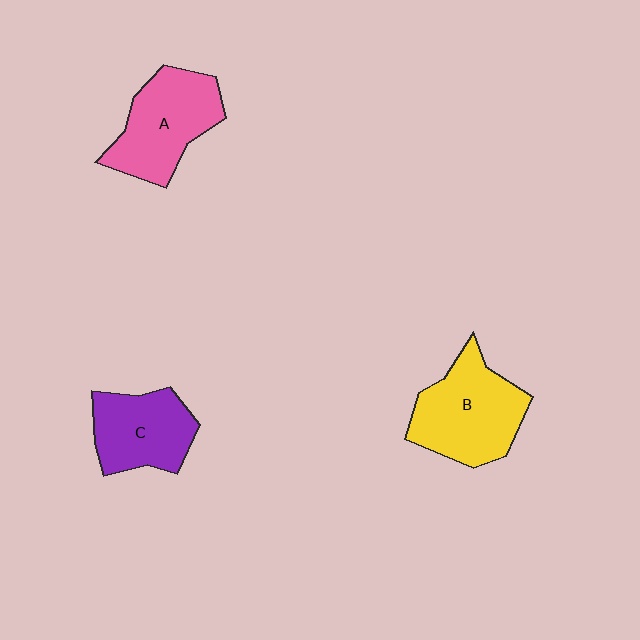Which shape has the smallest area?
Shape C (purple).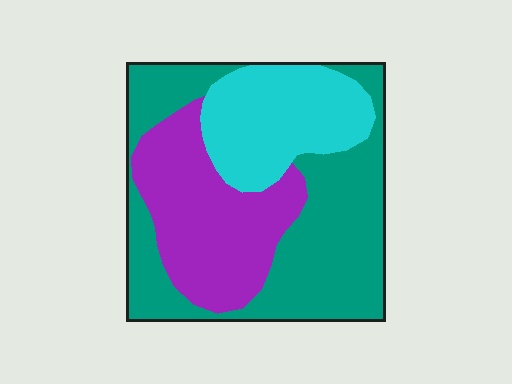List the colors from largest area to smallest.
From largest to smallest: teal, purple, cyan.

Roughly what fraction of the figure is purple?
Purple takes up about one third (1/3) of the figure.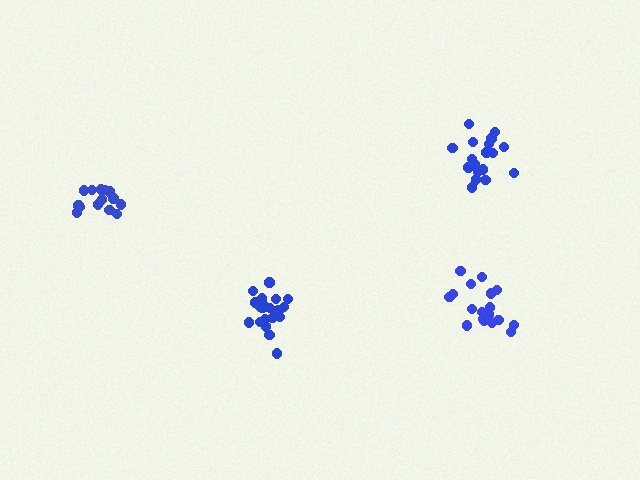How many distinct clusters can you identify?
There are 4 distinct clusters.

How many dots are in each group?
Group 1: 19 dots, Group 2: 18 dots, Group 3: 15 dots, Group 4: 21 dots (73 total).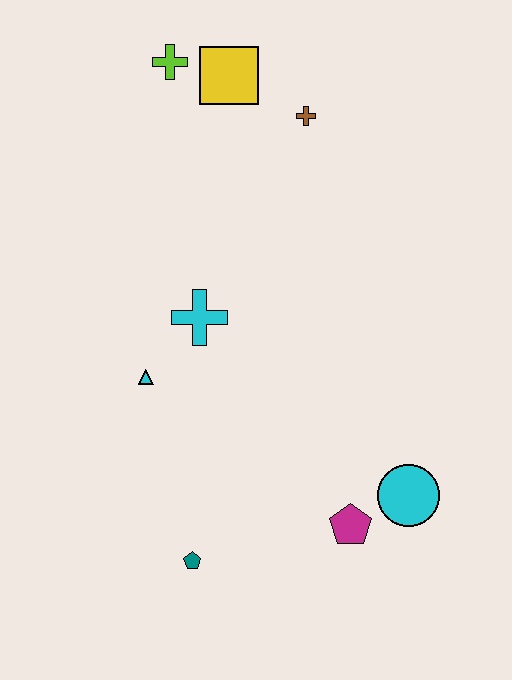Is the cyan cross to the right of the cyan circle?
No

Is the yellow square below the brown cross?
No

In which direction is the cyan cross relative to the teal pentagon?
The cyan cross is above the teal pentagon.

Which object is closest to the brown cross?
The yellow square is closest to the brown cross.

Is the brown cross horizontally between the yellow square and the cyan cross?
No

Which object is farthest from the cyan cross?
The cyan circle is farthest from the cyan cross.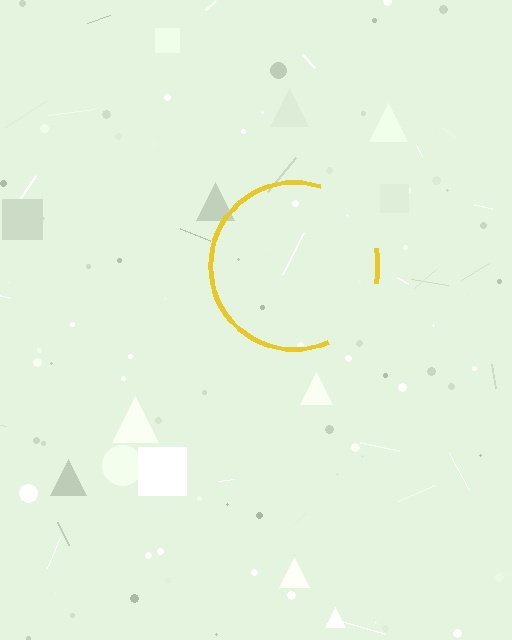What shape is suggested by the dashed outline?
The dashed outline suggests a circle.